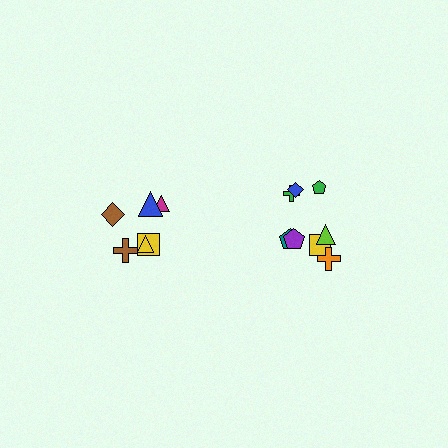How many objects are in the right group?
There are 8 objects.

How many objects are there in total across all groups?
There are 14 objects.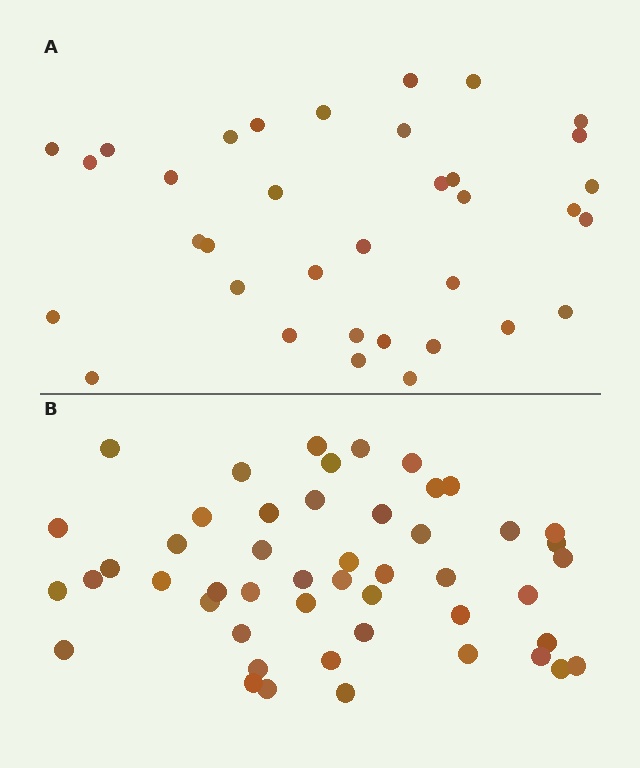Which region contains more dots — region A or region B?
Region B (the bottom region) has more dots.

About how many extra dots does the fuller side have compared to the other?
Region B has approximately 15 more dots than region A.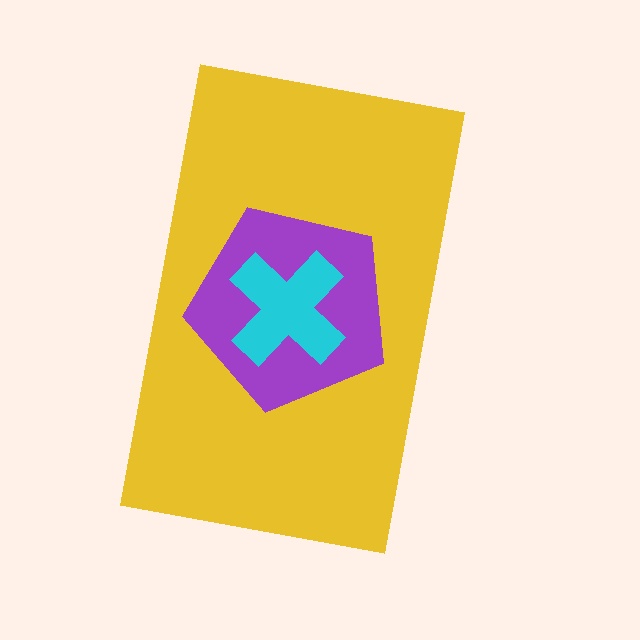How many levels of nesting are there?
3.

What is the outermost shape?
The yellow rectangle.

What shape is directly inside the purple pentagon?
The cyan cross.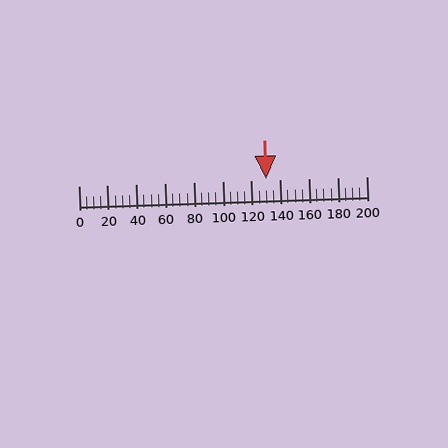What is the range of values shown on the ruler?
The ruler shows values from 0 to 200.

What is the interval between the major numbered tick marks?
The major tick marks are spaced 20 units apart.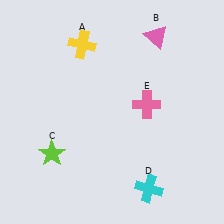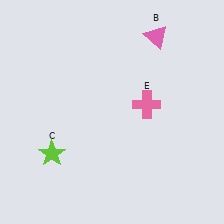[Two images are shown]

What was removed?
The cyan cross (D), the yellow cross (A) were removed in Image 2.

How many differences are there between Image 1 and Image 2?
There are 2 differences between the two images.